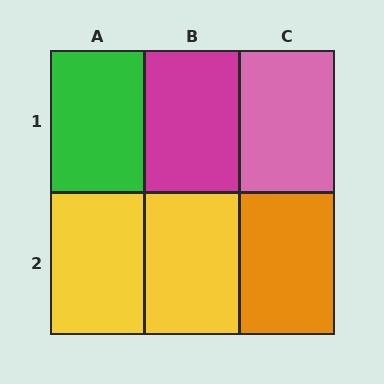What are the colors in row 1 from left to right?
Green, magenta, pink.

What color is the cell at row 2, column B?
Yellow.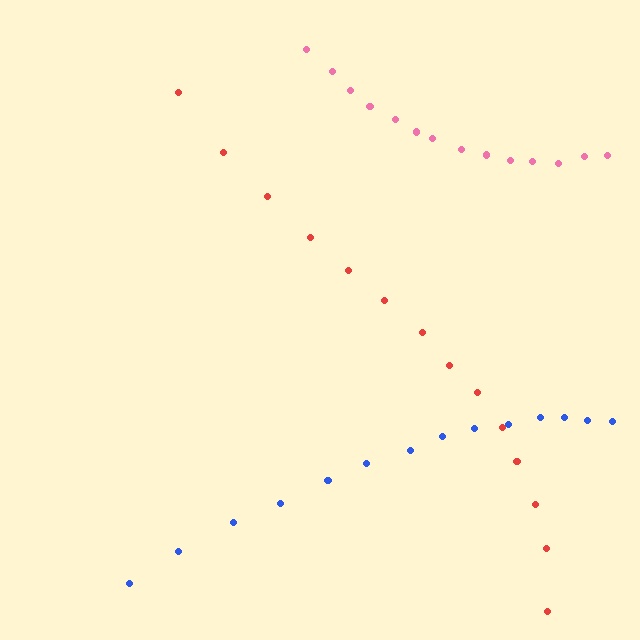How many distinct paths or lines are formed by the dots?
There are 3 distinct paths.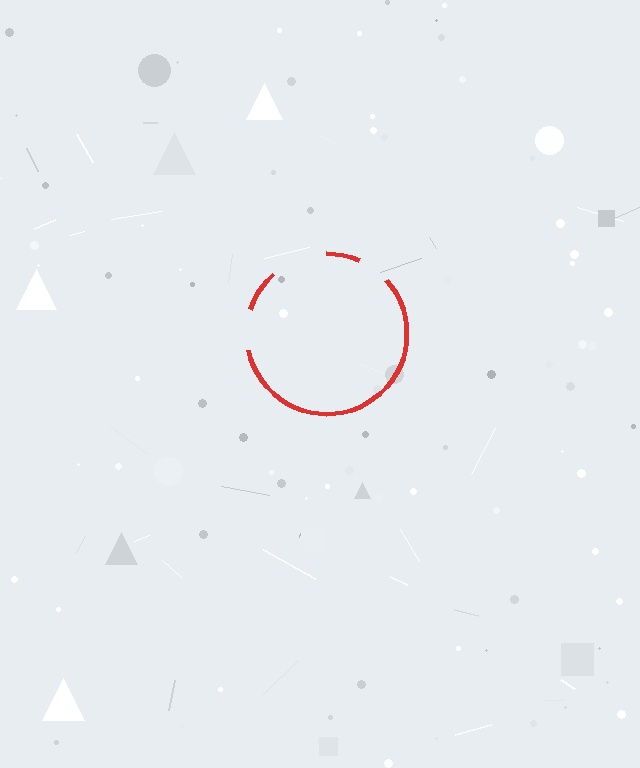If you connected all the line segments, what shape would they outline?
They would outline a circle.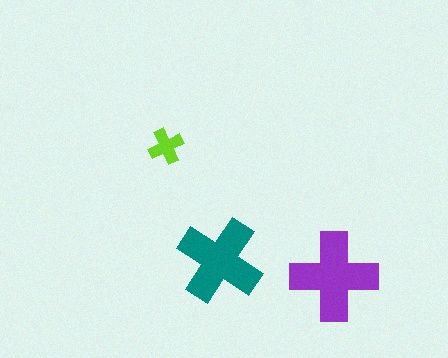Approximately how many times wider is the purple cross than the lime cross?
About 2.5 times wider.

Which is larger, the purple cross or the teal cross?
The purple one.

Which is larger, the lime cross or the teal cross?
The teal one.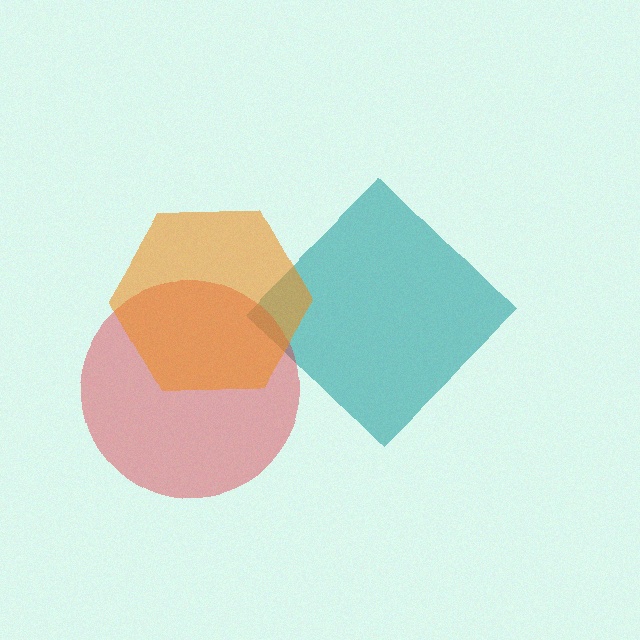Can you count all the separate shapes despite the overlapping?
Yes, there are 3 separate shapes.